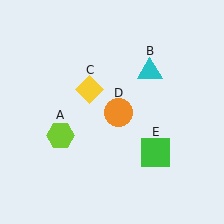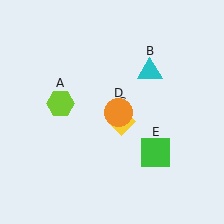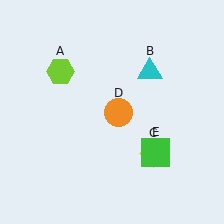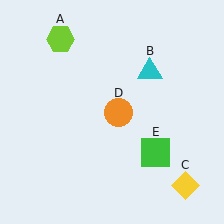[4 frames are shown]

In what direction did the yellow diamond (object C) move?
The yellow diamond (object C) moved down and to the right.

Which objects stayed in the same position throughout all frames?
Cyan triangle (object B) and orange circle (object D) and green square (object E) remained stationary.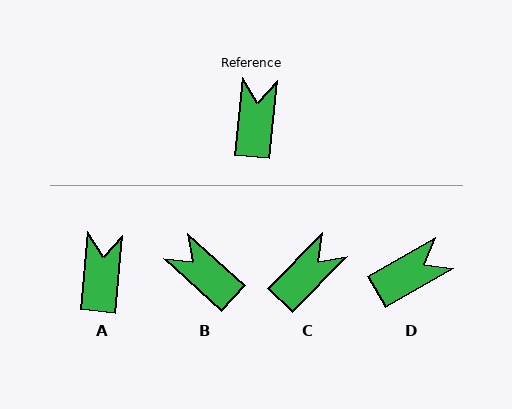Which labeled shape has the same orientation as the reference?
A.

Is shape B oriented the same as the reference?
No, it is off by about 53 degrees.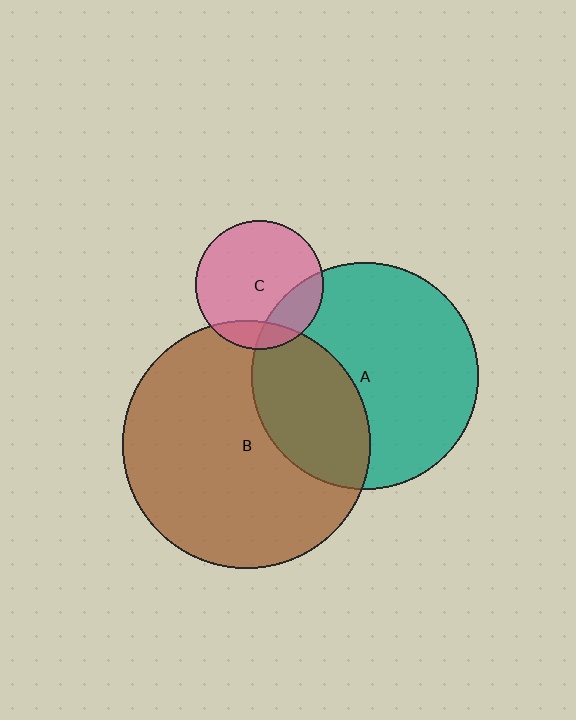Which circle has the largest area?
Circle B (brown).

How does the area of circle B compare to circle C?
Approximately 3.7 times.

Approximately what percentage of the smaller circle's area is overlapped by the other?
Approximately 20%.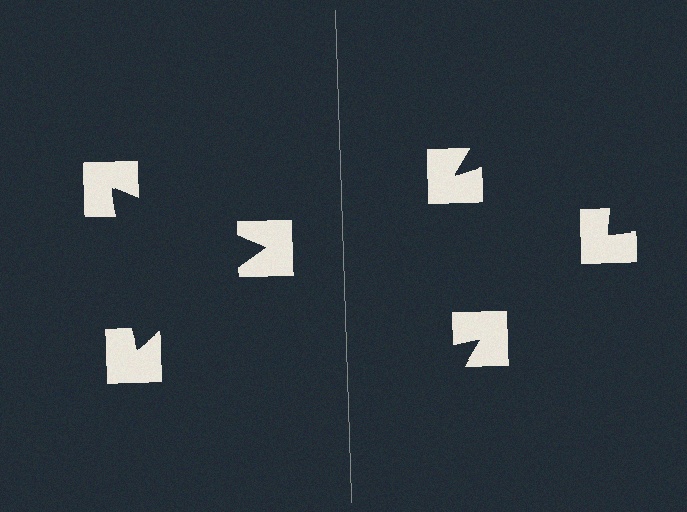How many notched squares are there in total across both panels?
6 — 3 on each side.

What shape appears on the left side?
An illusory triangle.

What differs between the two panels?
The notched squares are positioned identically on both sides; only the wedge orientations differ. On the left they align to a triangle; on the right they are misaligned.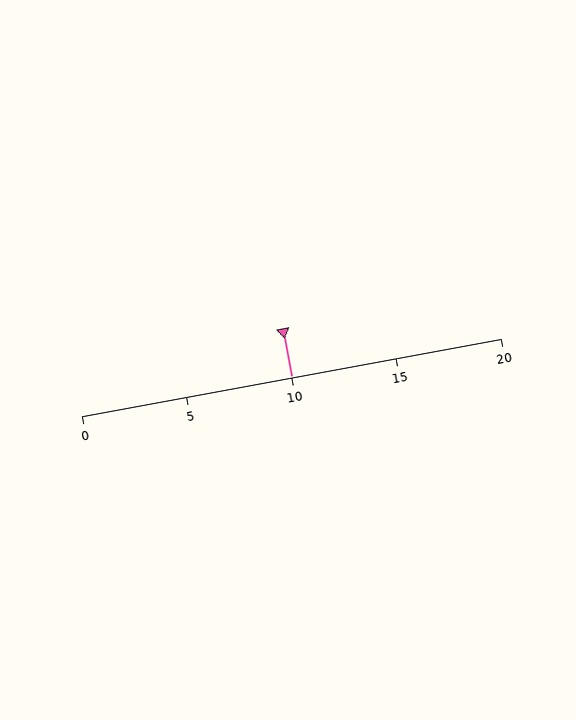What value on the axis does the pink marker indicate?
The marker indicates approximately 10.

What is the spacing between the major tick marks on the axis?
The major ticks are spaced 5 apart.